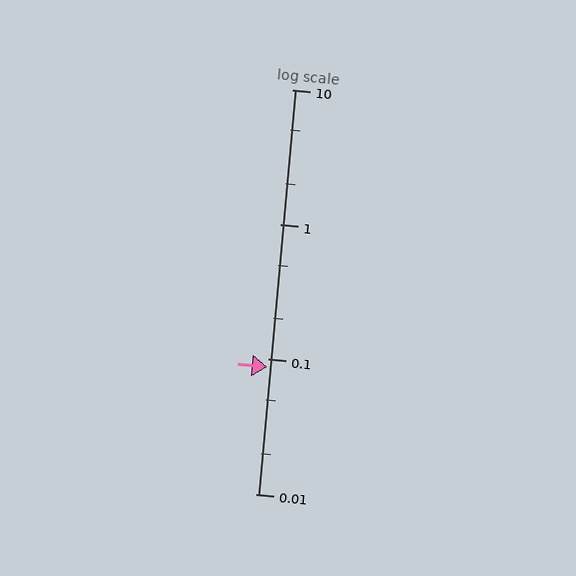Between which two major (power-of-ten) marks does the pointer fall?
The pointer is between 0.01 and 0.1.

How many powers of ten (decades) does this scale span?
The scale spans 3 decades, from 0.01 to 10.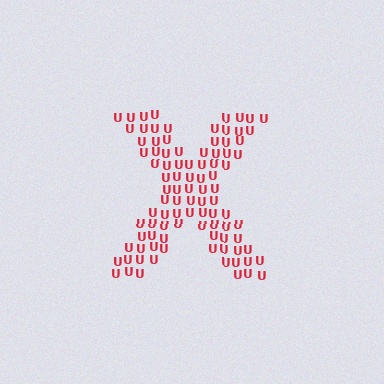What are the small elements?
The small elements are letter U's.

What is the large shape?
The large shape is the letter X.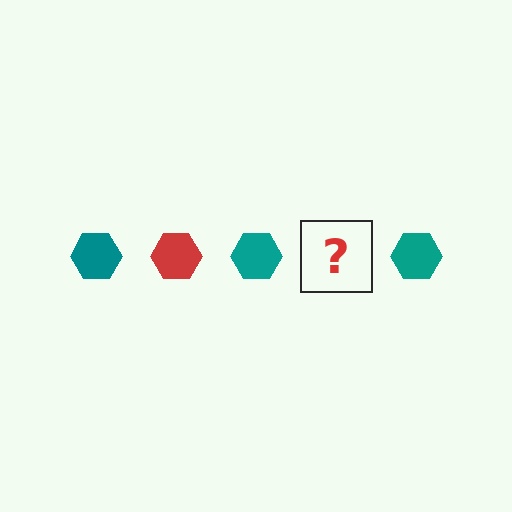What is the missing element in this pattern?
The missing element is a red hexagon.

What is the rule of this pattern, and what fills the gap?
The rule is that the pattern cycles through teal, red hexagons. The gap should be filled with a red hexagon.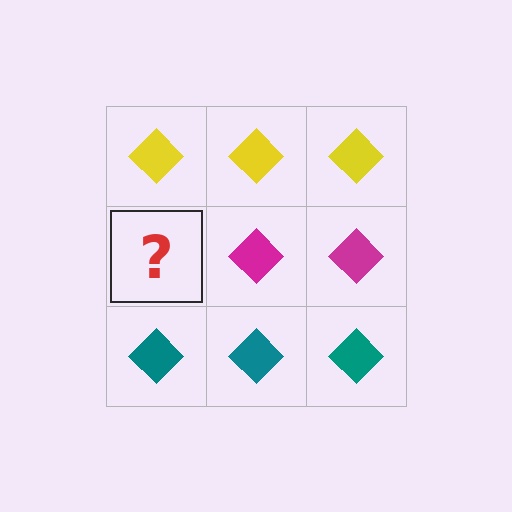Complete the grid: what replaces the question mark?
The question mark should be replaced with a magenta diamond.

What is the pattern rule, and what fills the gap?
The rule is that each row has a consistent color. The gap should be filled with a magenta diamond.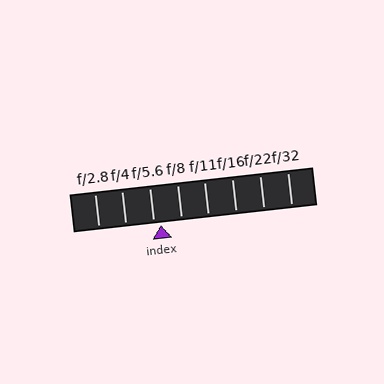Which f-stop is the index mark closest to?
The index mark is closest to f/5.6.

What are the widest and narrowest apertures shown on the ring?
The widest aperture shown is f/2.8 and the narrowest is f/32.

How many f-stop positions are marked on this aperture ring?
There are 8 f-stop positions marked.